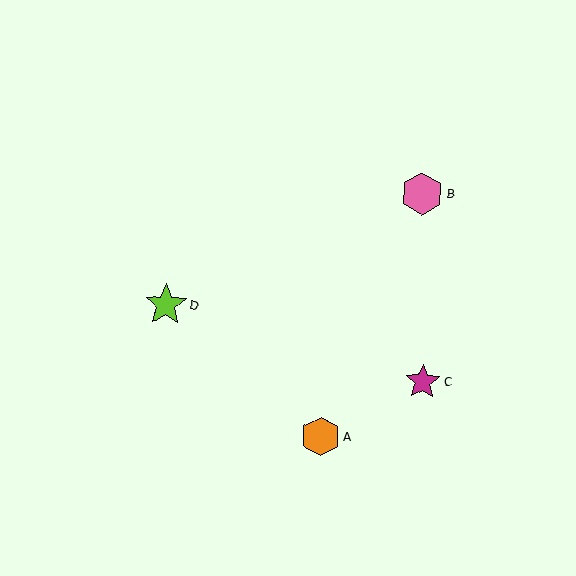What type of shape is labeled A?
Shape A is an orange hexagon.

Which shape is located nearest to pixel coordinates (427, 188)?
The pink hexagon (labeled B) at (422, 194) is nearest to that location.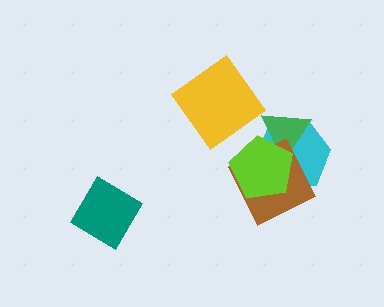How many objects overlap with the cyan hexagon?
3 objects overlap with the cyan hexagon.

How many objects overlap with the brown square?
3 objects overlap with the brown square.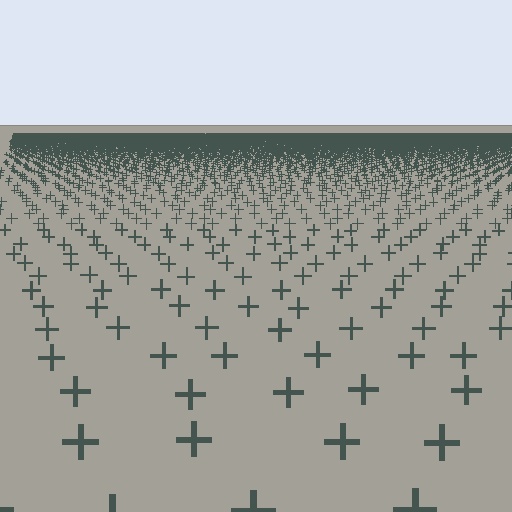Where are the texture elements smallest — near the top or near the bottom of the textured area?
Near the top.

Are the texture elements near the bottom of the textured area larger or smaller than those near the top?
Larger. Near the bottom, elements are closer to the viewer and appear at a bigger on-screen size.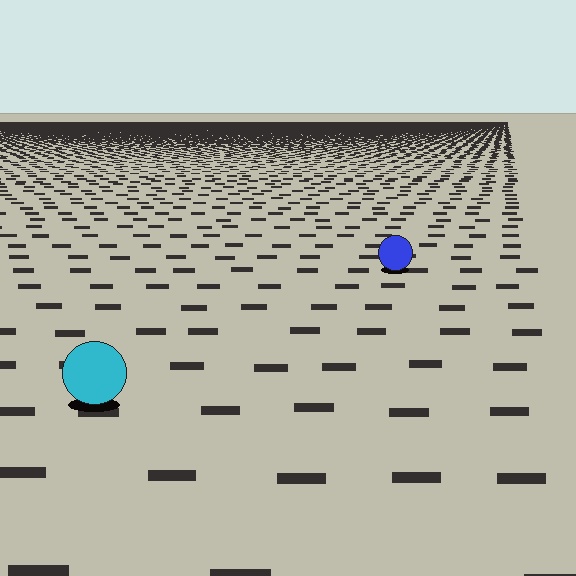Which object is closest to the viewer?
The cyan circle is closest. The texture marks near it are larger and more spread out.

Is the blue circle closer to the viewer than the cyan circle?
No. The cyan circle is closer — you can tell from the texture gradient: the ground texture is coarser near it.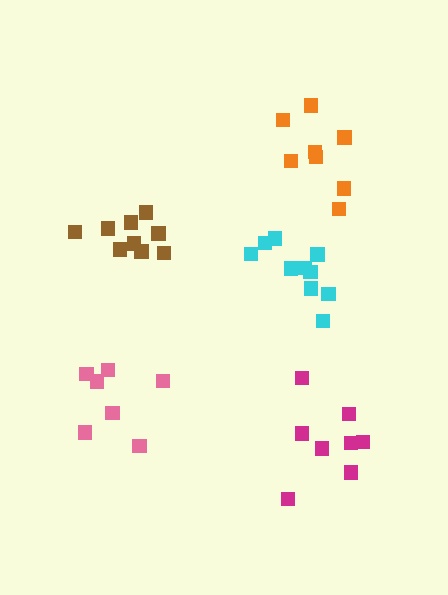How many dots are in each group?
Group 1: 10 dots, Group 2: 8 dots, Group 3: 9 dots, Group 4: 8 dots, Group 5: 7 dots (42 total).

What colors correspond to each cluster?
The clusters are colored: cyan, magenta, brown, orange, pink.